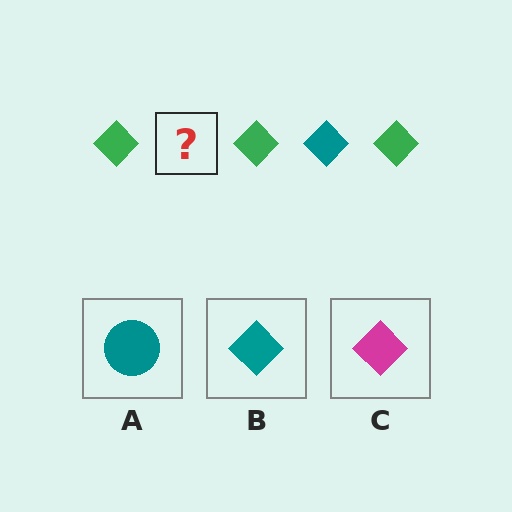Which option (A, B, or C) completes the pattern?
B.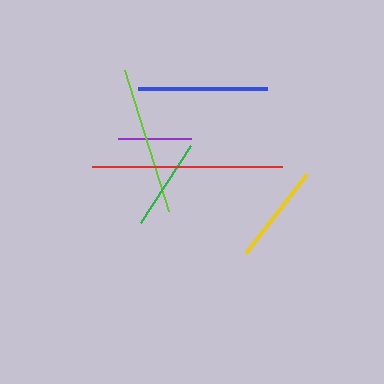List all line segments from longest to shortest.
From longest to shortest: red, lime, blue, yellow, green, purple.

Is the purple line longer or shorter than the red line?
The red line is longer than the purple line.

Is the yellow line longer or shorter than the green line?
The yellow line is longer than the green line.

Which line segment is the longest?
The red line is the longest at approximately 190 pixels.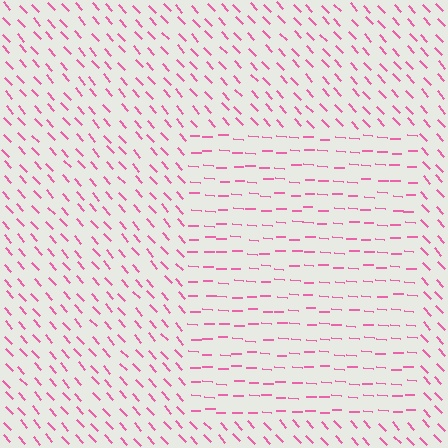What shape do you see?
I see a rectangle.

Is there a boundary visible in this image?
Yes, there is a texture boundary formed by a change in line orientation.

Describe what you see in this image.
The image is filled with small pink line segments. A rectangle region in the image has lines oriented differently from the surrounding lines, creating a visible texture boundary.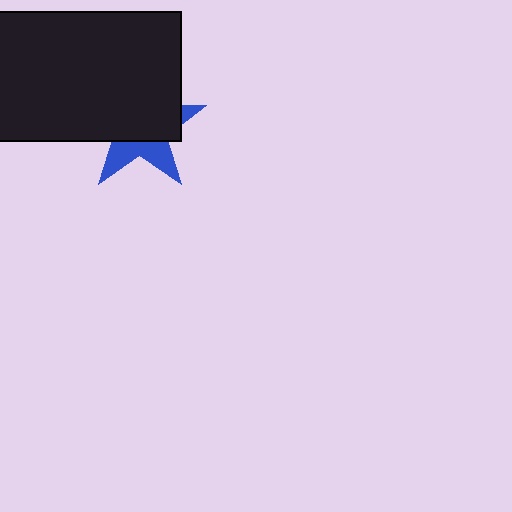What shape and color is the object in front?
The object in front is a black rectangle.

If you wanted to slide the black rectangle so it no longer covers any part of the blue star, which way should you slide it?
Slide it up — that is the most direct way to separate the two shapes.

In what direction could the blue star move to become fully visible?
The blue star could move down. That would shift it out from behind the black rectangle entirely.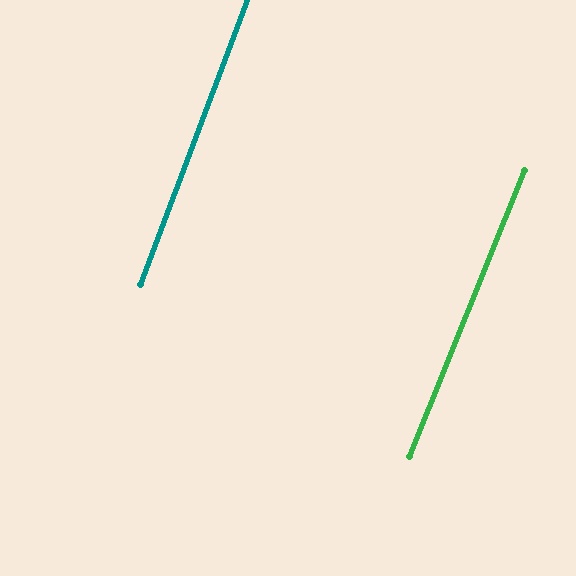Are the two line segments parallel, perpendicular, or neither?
Parallel — their directions differ by only 1.3°.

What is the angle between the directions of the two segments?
Approximately 1 degree.